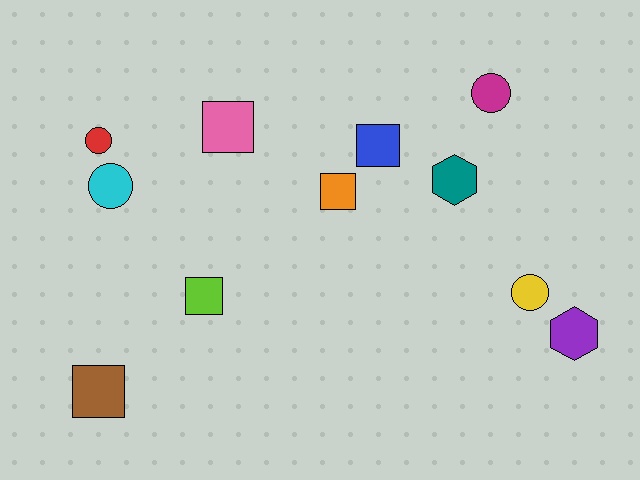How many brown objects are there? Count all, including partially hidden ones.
There is 1 brown object.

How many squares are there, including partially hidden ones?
There are 5 squares.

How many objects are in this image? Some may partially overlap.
There are 11 objects.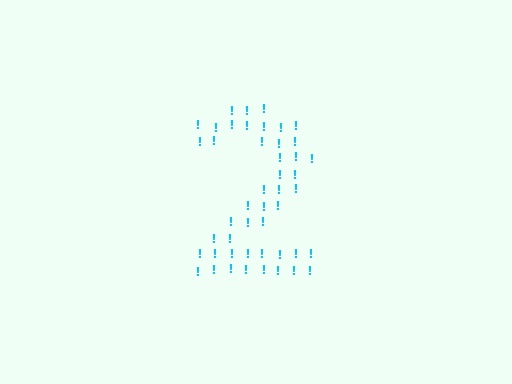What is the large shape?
The large shape is the digit 2.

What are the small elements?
The small elements are exclamation marks.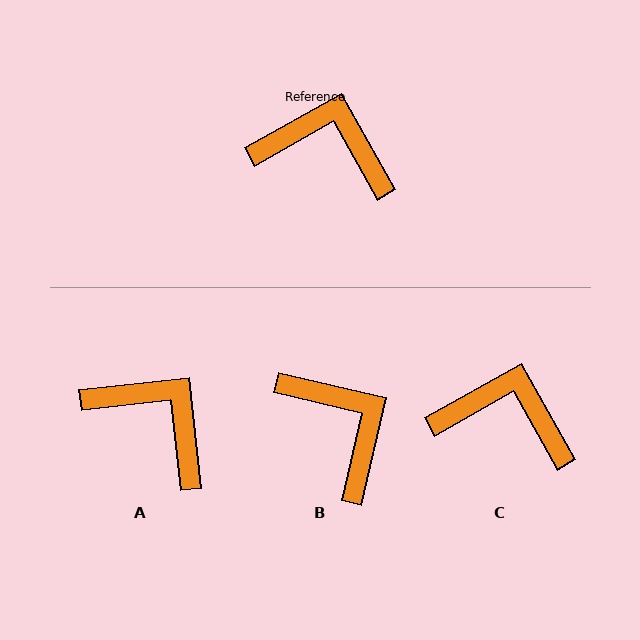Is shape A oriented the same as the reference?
No, it is off by about 23 degrees.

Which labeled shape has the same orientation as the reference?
C.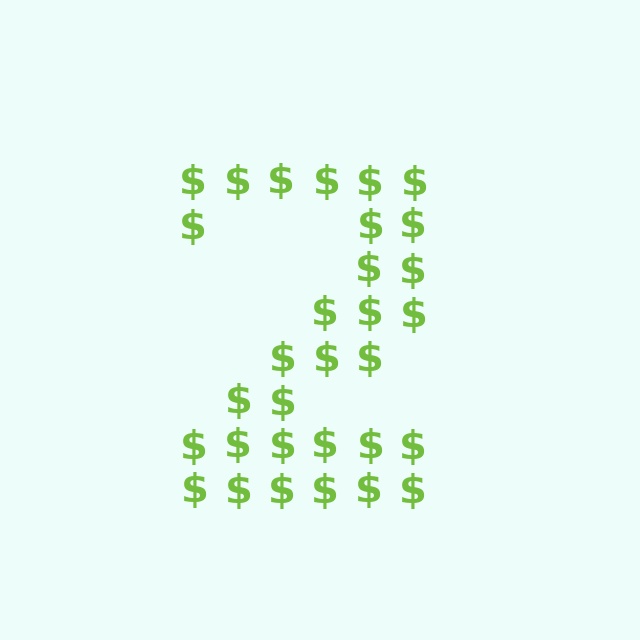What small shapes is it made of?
It is made of small dollar signs.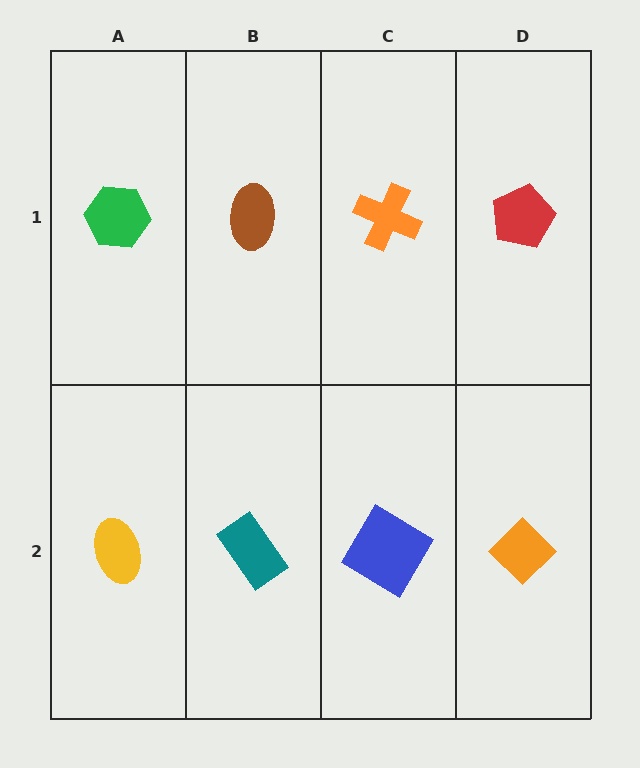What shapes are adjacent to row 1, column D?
An orange diamond (row 2, column D), an orange cross (row 1, column C).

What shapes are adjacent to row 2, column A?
A green hexagon (row 1, column A), a teal rectangle (row 2, column B).